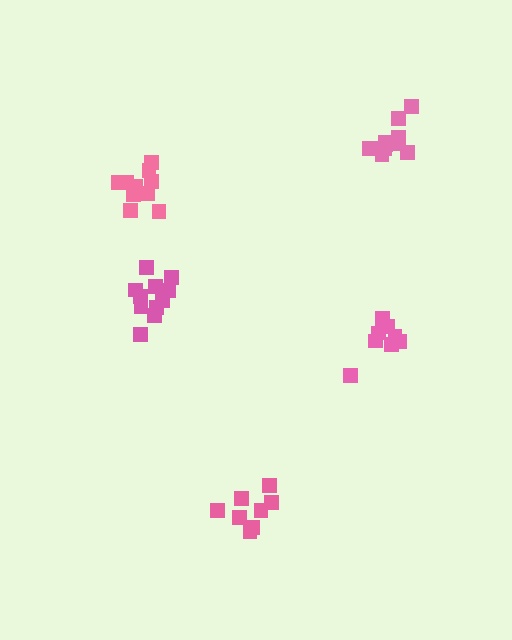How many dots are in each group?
Group 1: 8 dots, Group 2: 10 dots, Group 3: 11 dots, Group 4: 9 dots, Group 5: 10 dots (48 total).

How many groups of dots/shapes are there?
There are 5 groups.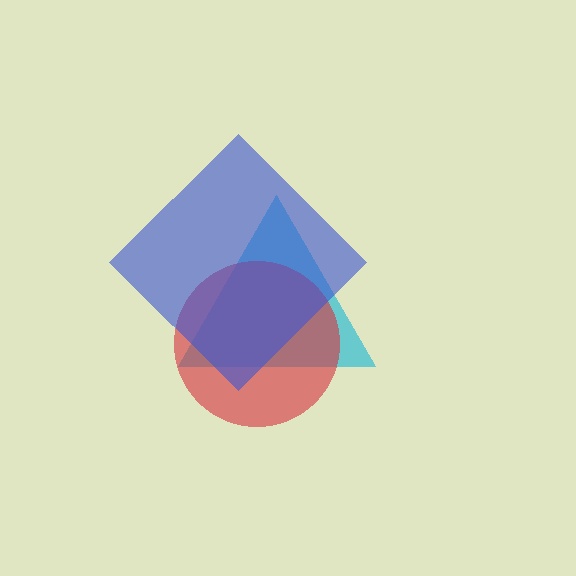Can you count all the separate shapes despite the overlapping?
Yes, there are 3 separate shapes.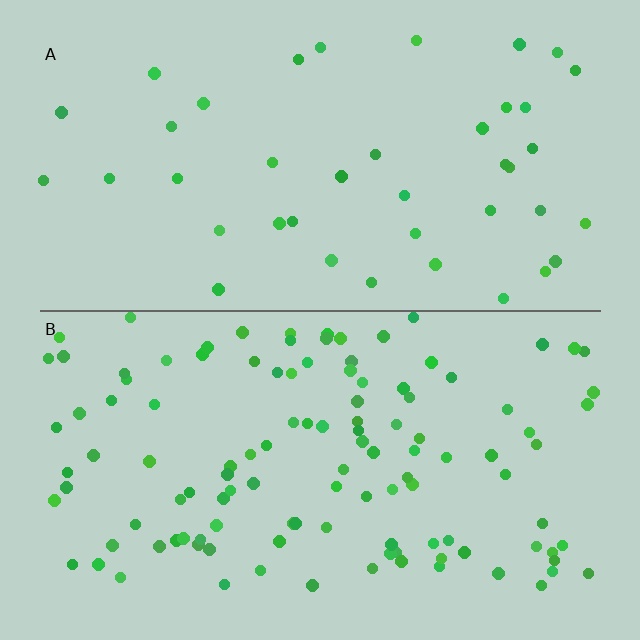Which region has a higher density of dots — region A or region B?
B (the bottom).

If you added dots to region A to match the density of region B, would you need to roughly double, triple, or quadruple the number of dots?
Approximately triple.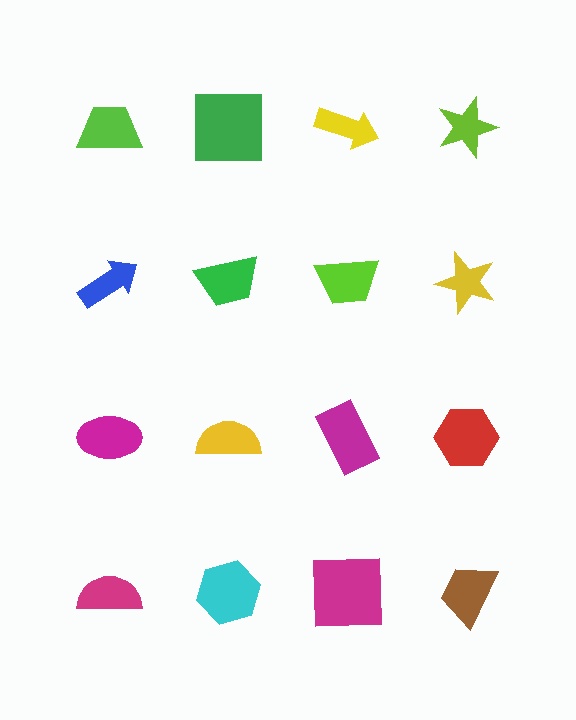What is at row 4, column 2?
A cyan hexagon.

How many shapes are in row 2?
4 shapes.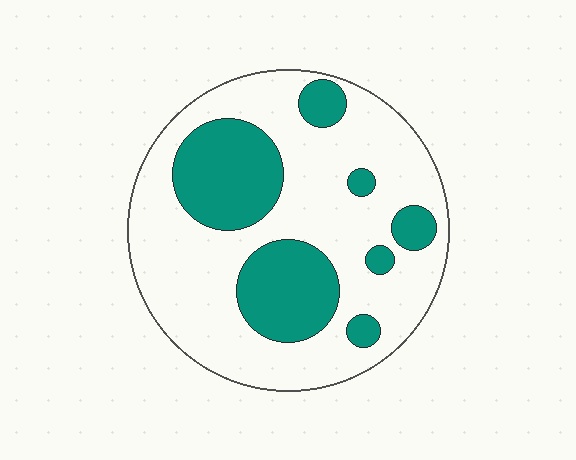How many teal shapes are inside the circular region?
7.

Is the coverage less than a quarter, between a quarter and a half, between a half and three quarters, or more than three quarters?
Between a quarter and a half.